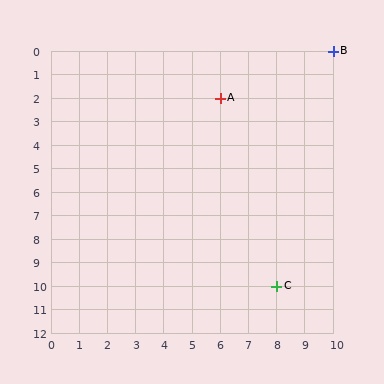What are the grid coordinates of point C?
Point C is at grid coordinates (8, 10).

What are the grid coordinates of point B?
Point B is at grid coordinates (10, 0).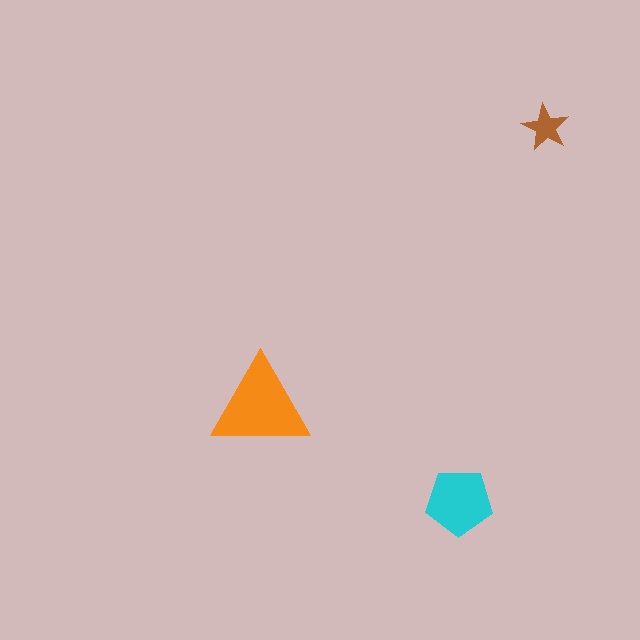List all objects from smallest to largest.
The brown star, the cyan pentagon, the orange triangle.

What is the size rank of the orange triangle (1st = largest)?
1st.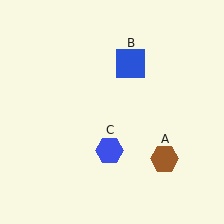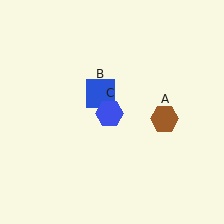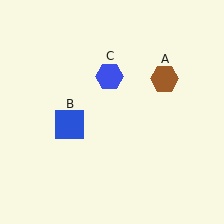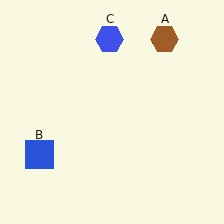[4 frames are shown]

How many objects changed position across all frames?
3 objects changed position: brown hexagon (object A), blue square (object B), blue hexagon (object C).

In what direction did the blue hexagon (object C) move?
The blue hexagon (object C) moved up.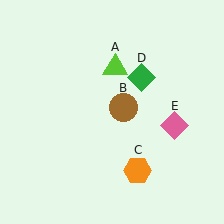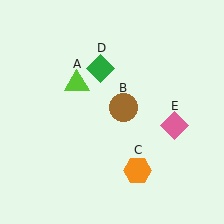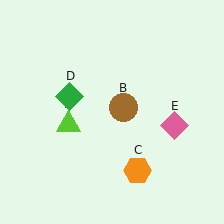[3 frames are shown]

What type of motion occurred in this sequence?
The lime triangle (object A), green diamond (object D) rotated counterclockwise around the center of the scene.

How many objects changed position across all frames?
2 objects changed position: lime triangle (object A), green diamond (object D).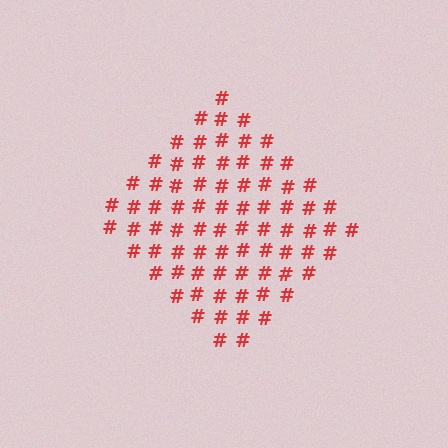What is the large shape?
The large shape is a diamond.